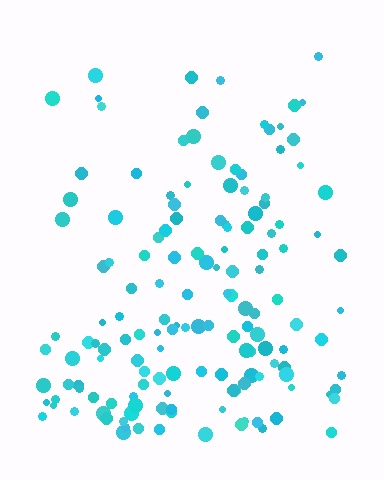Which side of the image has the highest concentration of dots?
The bottom.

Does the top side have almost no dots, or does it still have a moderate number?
Still a moderate number, just noticeably fewer than the bottom.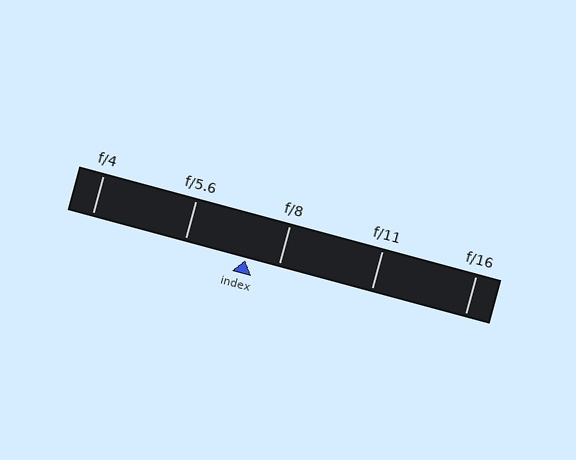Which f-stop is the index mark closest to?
The index mark is closest to f/8.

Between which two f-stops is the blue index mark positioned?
The index mark is between f/5.6 and f/8.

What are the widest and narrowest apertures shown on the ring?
The widest aperture shown is f/4 and the narrowest is f/16.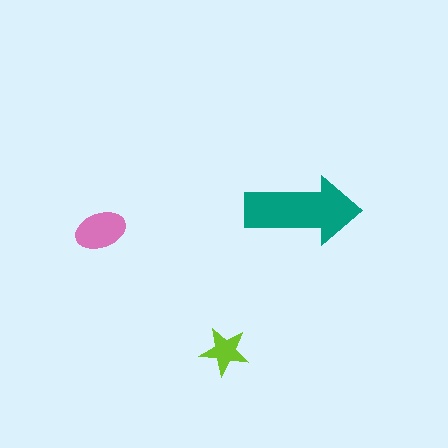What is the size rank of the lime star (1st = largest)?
3rd.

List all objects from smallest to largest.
The lime star, the pink ellipse, the teal arrow.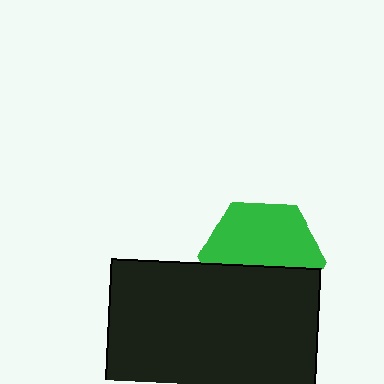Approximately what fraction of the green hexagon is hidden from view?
Roughly 44% of the green hexagon is hidden behind the black rectangle.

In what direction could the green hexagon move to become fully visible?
The green hexagon could move up. That would shift it out from behind the black rectangle entirely.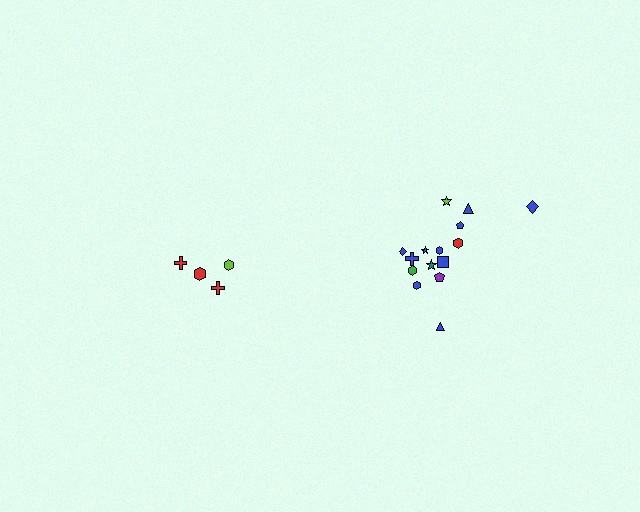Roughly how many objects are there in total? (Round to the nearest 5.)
Roughly 20 objects in total.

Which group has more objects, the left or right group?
The right group.